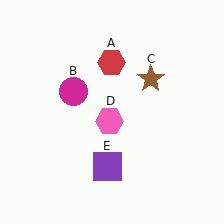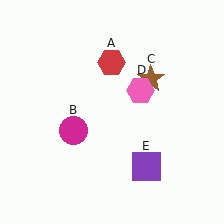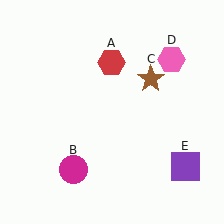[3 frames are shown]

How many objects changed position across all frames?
3 objects changed position: magenta circle (object B), pink hexagon (object D), purple square (object E).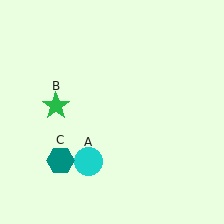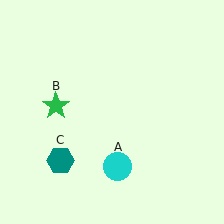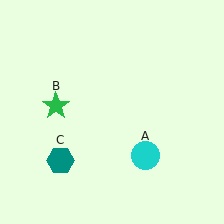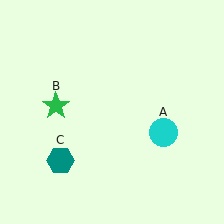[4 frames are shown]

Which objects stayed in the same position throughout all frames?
Green star (object B) and teal hexagon (object C) remained stationary.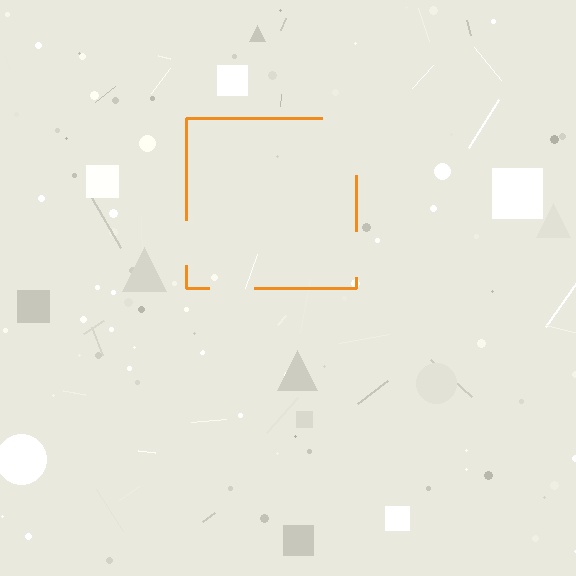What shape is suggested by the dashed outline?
The dashed outline suggests a square.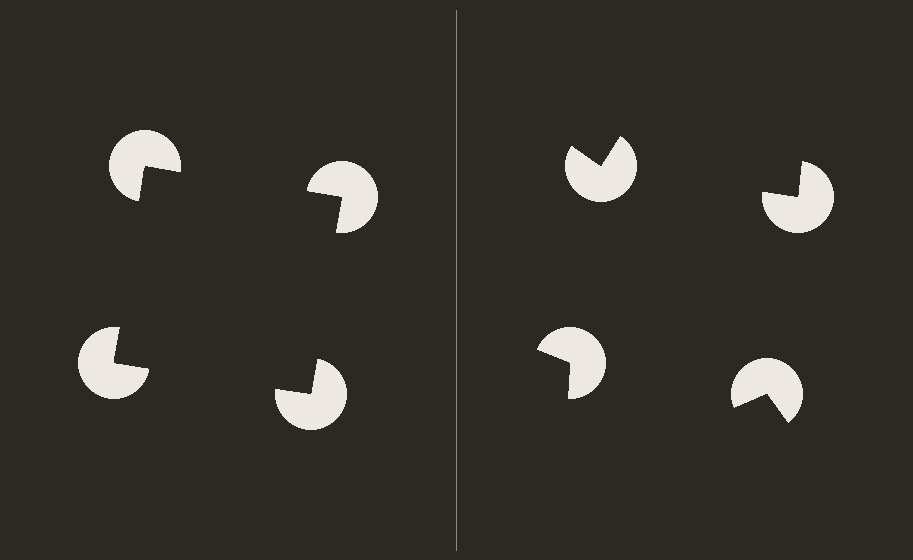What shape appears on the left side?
An illusory square.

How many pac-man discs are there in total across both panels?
8 — 4 on each side.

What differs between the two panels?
The pac-man discs are positioned identically on both sides; only the wedge orientations differ. On the left they align to a square; on the right they are misaligned.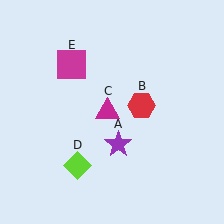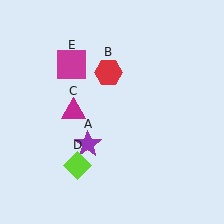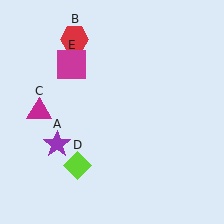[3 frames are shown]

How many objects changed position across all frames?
3 objects changed position: purple star (object A), red hexagon (object B), magenta triangle (object C).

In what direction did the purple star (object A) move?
The purple star (object A) moved left.